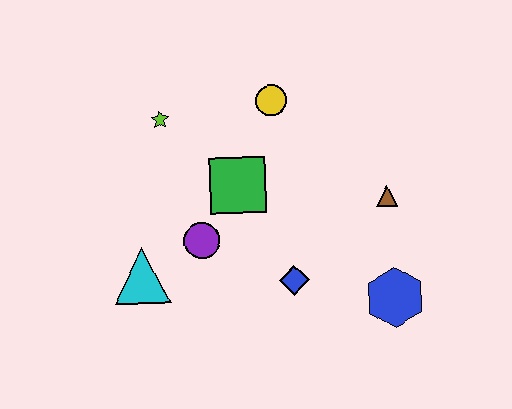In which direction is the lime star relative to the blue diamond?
The lime star is above the blue diamond.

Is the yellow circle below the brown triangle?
No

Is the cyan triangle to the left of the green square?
Yes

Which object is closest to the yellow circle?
The green square is closest to the yellow circle.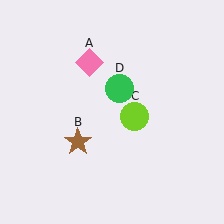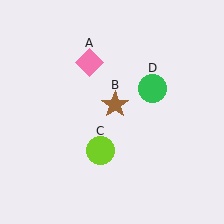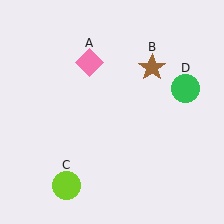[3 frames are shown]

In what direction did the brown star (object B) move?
The brown star (object B) moved up and to the right.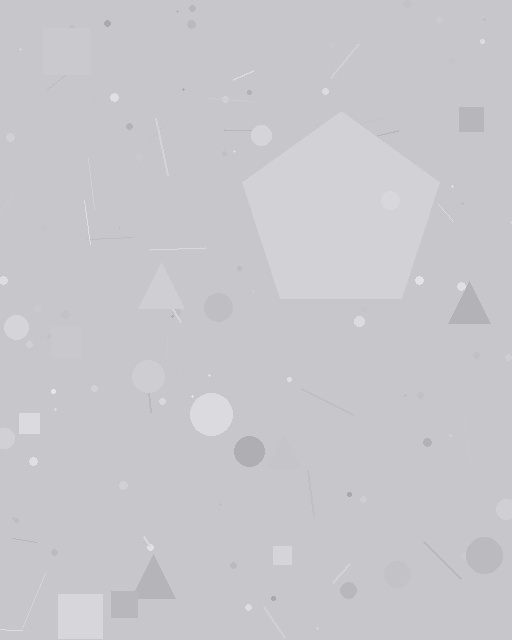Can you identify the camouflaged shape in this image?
The camouflaged shape is a pentagon.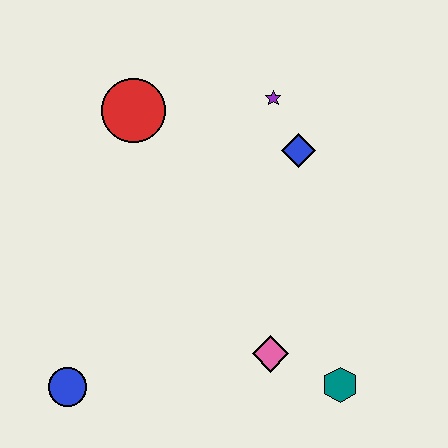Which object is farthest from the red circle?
The teal hexagon is farthest from the red circle.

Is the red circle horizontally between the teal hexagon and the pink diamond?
No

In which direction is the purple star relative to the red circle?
The purple star is to the right of the red circle.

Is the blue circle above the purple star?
No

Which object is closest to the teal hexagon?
The pink diamond is closest to the teal hexagon.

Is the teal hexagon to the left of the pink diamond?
No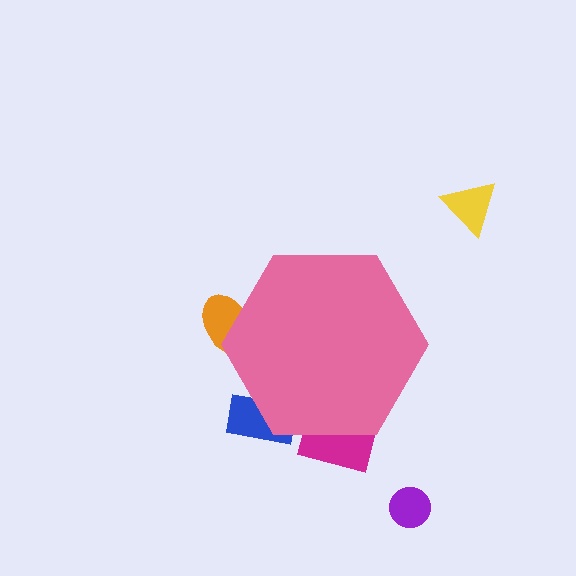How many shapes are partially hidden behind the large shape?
3 shapes are partially hidden.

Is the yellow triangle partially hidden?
No, the yellow triangle is fully visible.